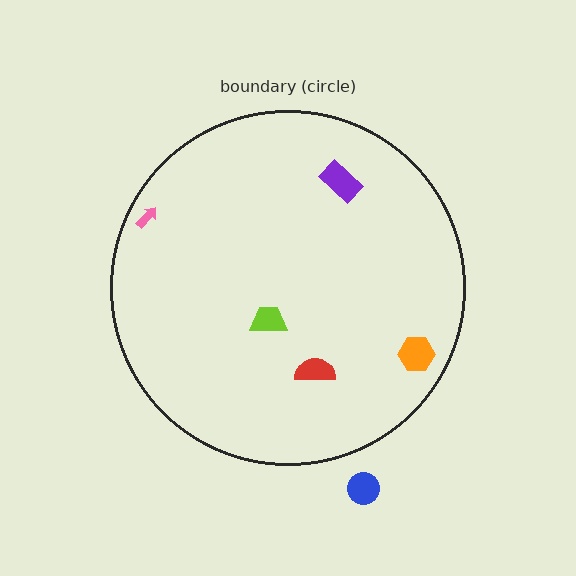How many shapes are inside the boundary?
5 inside, 1 outside.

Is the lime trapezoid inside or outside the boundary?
Inside.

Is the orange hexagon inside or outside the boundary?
Inside.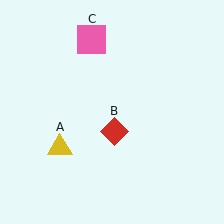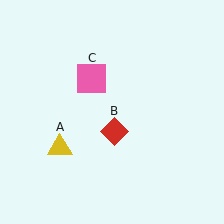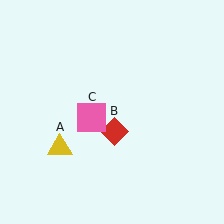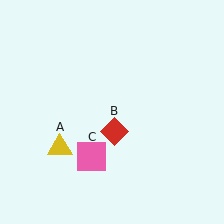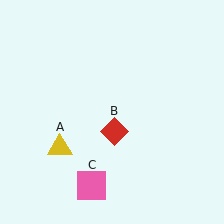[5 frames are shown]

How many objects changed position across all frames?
1 object changed position: pink square (object C).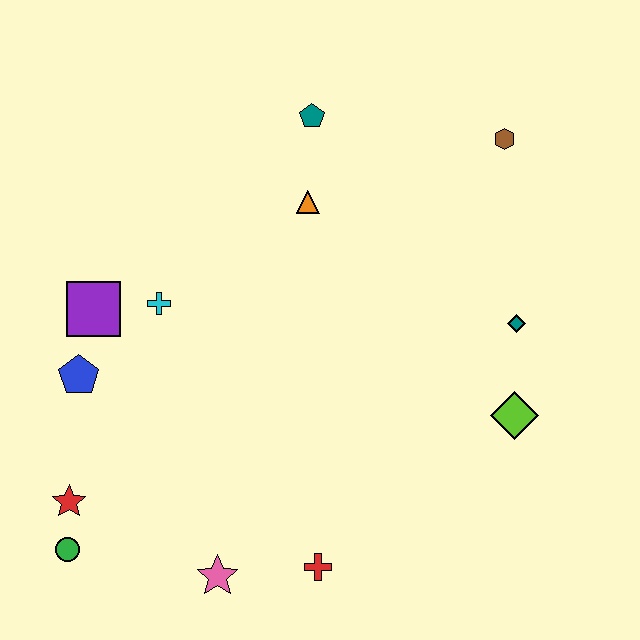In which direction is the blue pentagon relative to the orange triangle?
The blue pentagon is to the left of the orange triangle.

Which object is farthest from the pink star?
The brown hexagon is farthest from the pink star.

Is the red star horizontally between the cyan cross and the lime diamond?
No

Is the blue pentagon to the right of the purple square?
No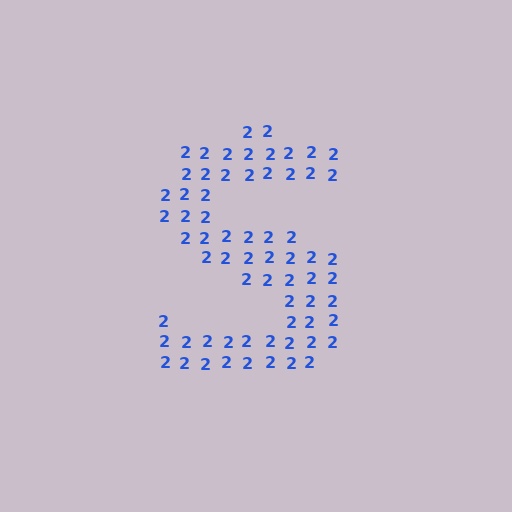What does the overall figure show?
The overall figure shows the letter S.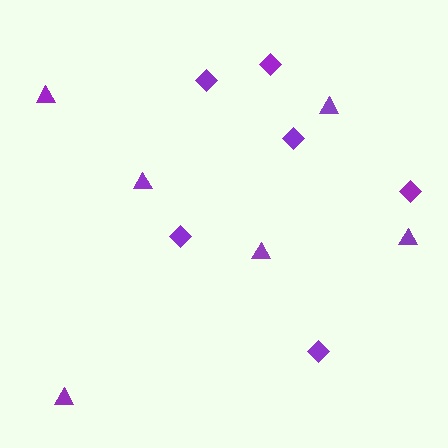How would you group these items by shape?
There are 2 groups: one group of diamonds (6) and one group of triangles (6).